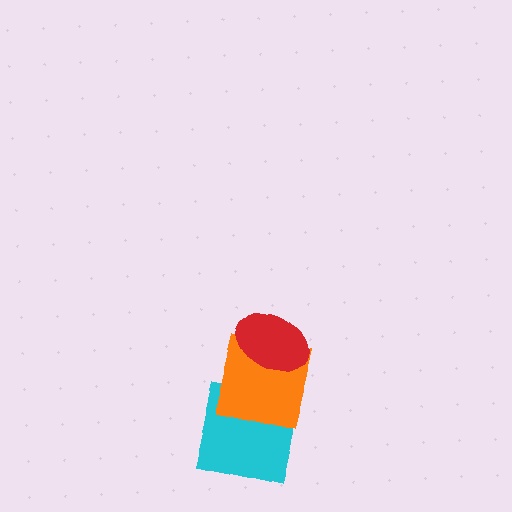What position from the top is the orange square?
The orange square is 2nd from the top.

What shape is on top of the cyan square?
The orange square is on top of the cyan square.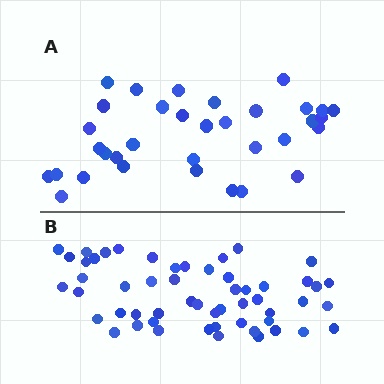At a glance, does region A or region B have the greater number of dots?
Region B (the bottom region) has more dots.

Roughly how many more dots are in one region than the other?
Region B has approximately 20 more dots than region A.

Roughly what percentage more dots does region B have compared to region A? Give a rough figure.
About 60% more.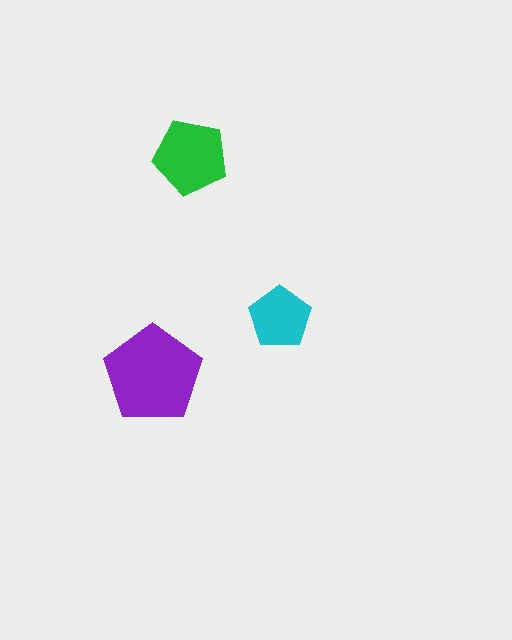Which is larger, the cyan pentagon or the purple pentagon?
The purple one.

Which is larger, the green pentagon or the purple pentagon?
The purple one.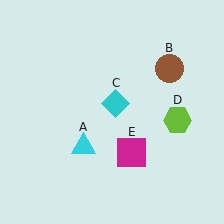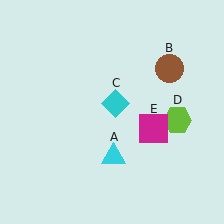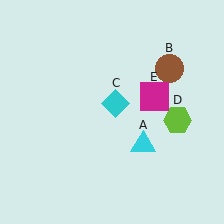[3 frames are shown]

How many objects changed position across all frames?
2 objects changed position: cyan triangle (object A), magenta square (object E).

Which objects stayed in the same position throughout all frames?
Brown circle (object B) and cyan diamond (object C) and lime hexagon (object D) remained stationary.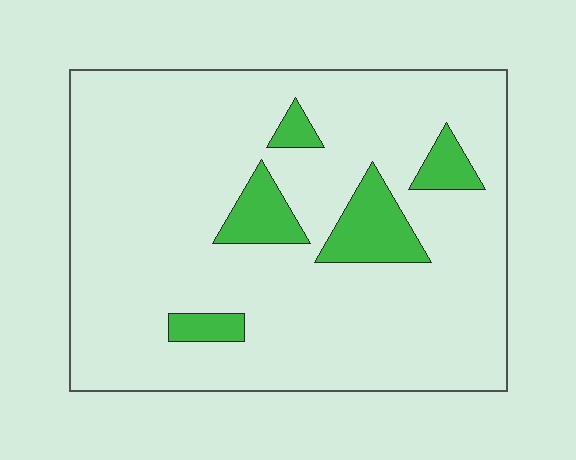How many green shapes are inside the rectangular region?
5.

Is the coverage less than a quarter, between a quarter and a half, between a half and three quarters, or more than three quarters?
Less than a quarter.